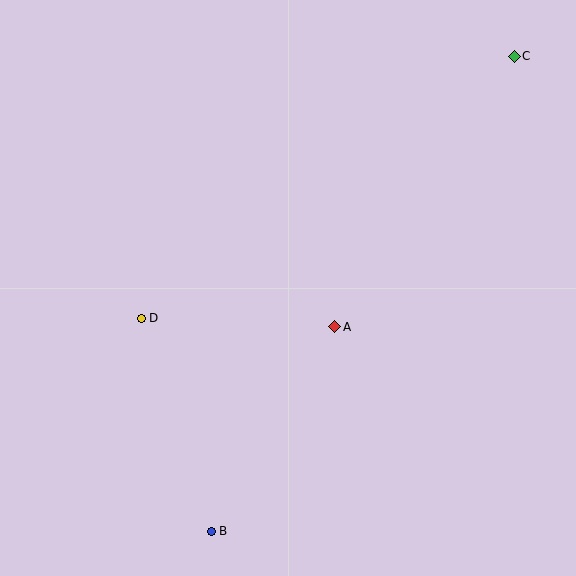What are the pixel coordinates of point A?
Point A is at (335, 327).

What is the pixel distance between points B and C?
The distance between B and C is 563 pixels.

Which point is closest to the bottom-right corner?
Point A is closest to the bottom-right corner.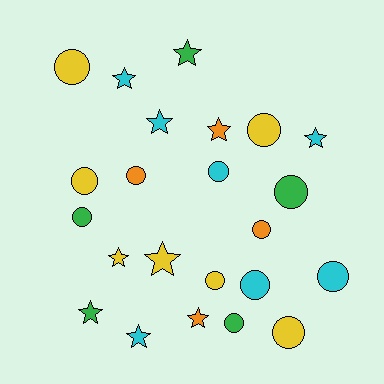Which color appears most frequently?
Cyan, with 7 objects.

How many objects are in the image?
There are 23 objects.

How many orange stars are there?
There are 2 orange stars.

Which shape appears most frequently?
Circle, with 13 objects.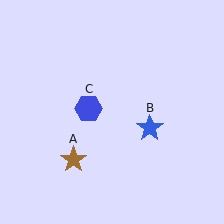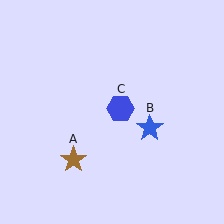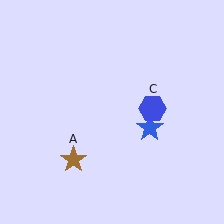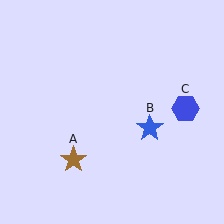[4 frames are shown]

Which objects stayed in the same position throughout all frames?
Brown star (object A) and blue star (object B) remained stationary.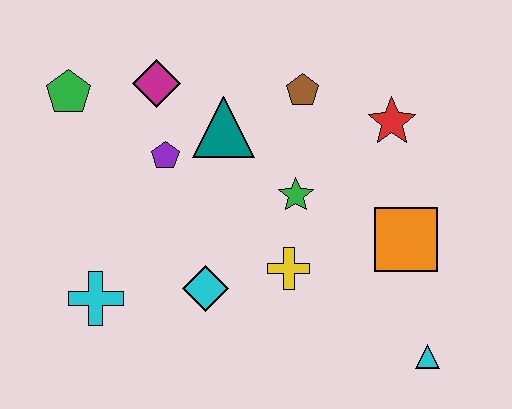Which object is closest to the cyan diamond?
The yellow cross is closest to the cyan diamond.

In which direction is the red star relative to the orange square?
The red star is above the orange square.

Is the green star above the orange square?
Yes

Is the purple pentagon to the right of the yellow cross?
No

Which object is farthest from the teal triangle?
The cyan triangle is farthest from the teal triangle.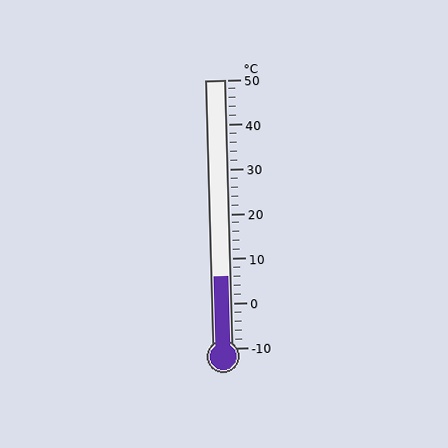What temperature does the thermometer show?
The thermometer shows approximately 6°C.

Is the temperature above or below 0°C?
The temperature is above 0°C.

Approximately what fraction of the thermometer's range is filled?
The thermometer is filled to approximately 25% of its range.